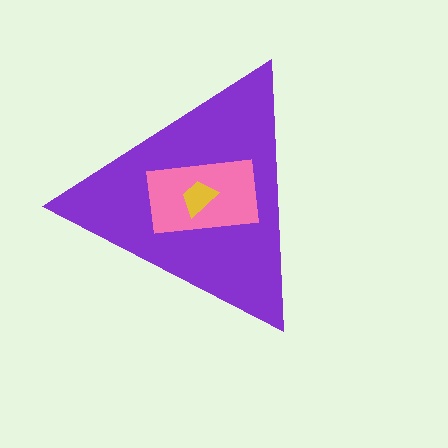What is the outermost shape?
The purple triangle.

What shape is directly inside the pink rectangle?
The yellow trapezoid.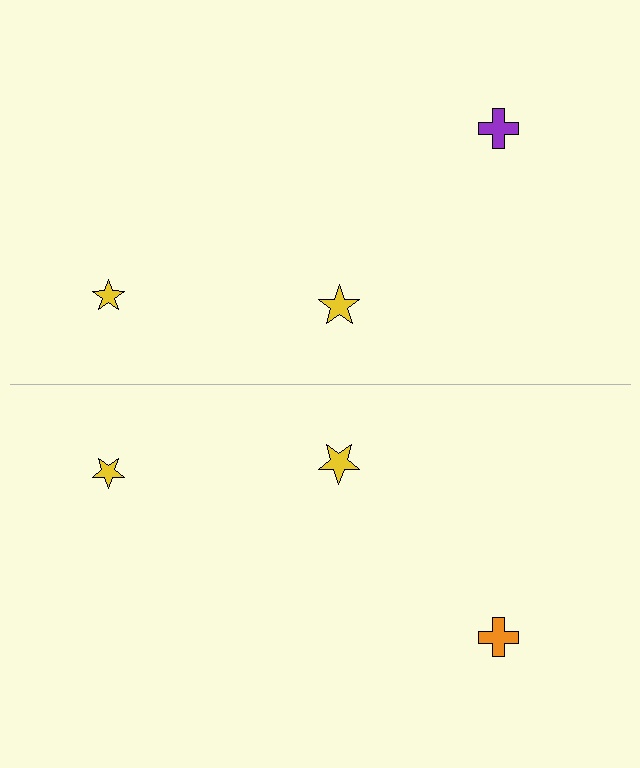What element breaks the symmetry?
The orange cross on the bottom side breaks the symmetry — its mirror counterpart is purple.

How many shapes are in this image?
There are 6 shapes in this image.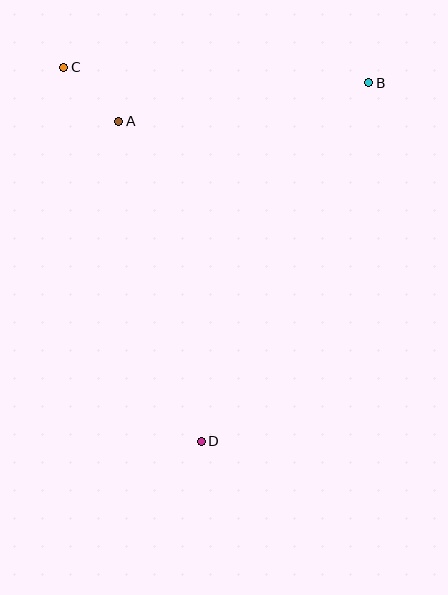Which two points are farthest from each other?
Points C and D are farthest from each other.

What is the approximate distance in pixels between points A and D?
The distance between A and D is approximately 330 pixels.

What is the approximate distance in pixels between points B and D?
The distance between B and D is approximately 396 pixels.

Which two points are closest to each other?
Points A and C are closest to each other.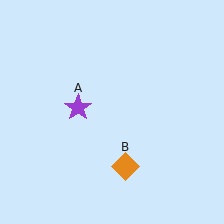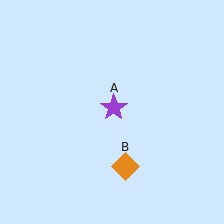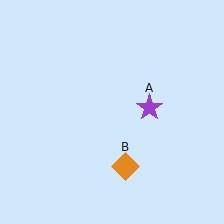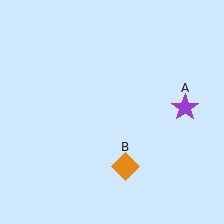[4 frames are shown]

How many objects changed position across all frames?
1 object changed position: purple star (object A).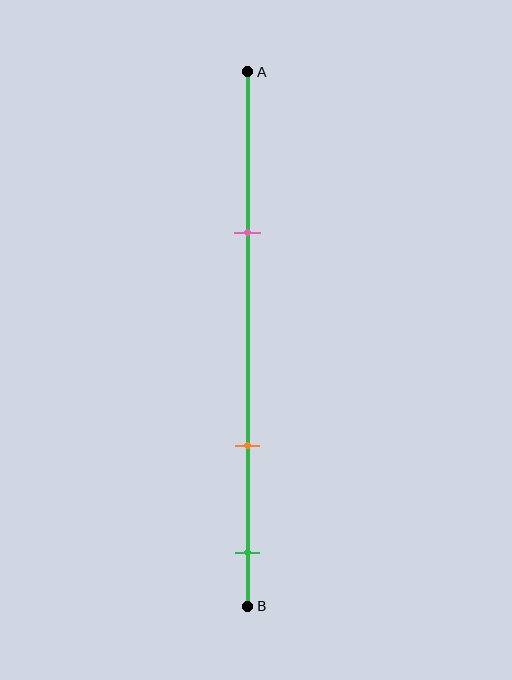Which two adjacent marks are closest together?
The orange and green marks are the closest adjacent pair.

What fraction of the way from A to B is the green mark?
The green mark is approximately 90% (0.9) of the way from A to B.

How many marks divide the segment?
There are 3 marks dividing the segment.